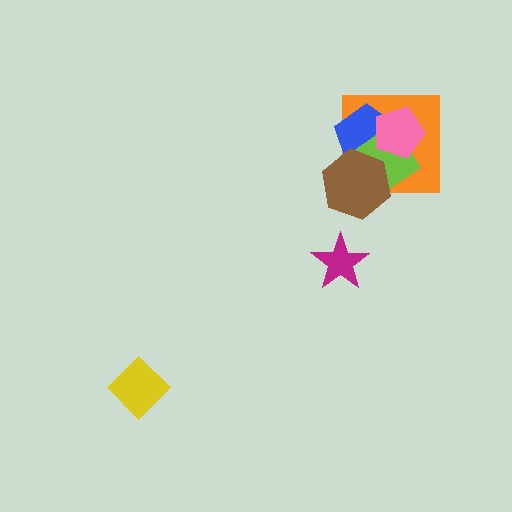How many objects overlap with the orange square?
4 objects overlap with the orange square.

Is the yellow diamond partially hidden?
No, no other shape covers it.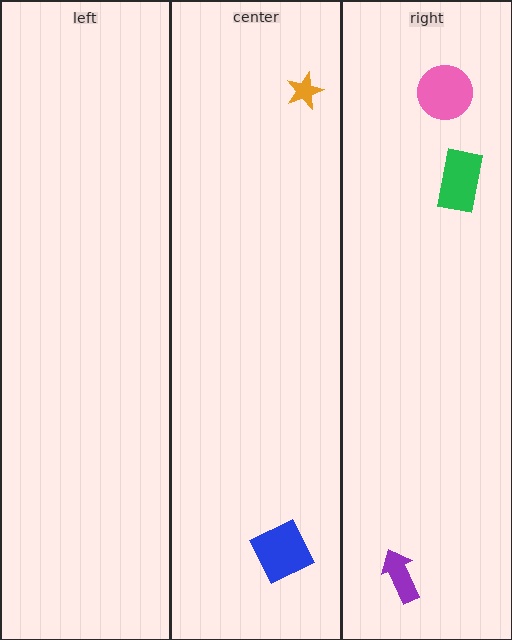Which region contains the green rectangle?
The right region.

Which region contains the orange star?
The center region.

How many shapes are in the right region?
3.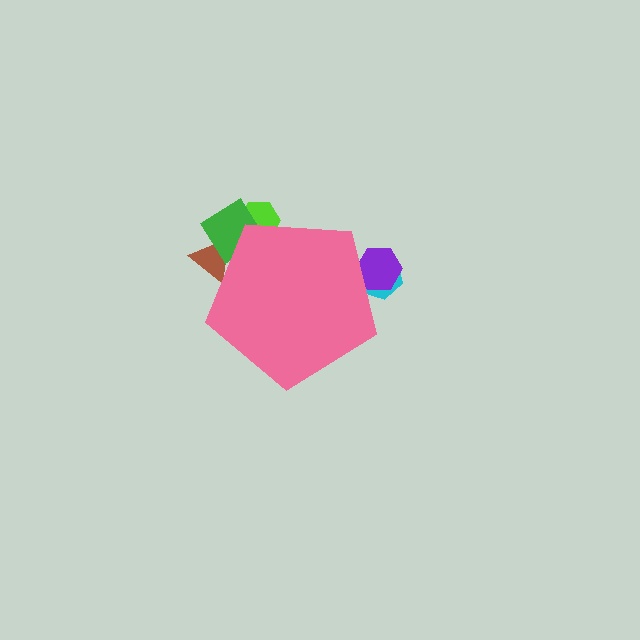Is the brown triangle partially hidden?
Yes, the brown triangle is partially hidden behind the pink pentagon.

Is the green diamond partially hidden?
Yes, the green diamond is partially hidden behind the pink pentagon.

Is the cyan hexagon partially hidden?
Yes, the cyan hexagon is partially hidden behind the pink pentagon.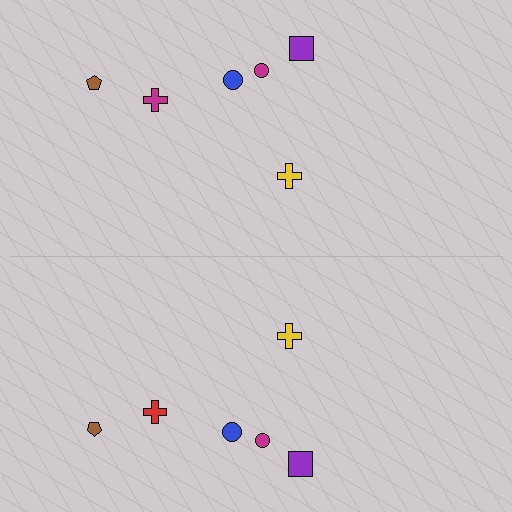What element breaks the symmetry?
The red cross on the bottom side breaks the symmetry — its mirror counterpart is magenta.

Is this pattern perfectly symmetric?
No, the pattern is not perfectly symmetric. The red cross on the bottom side breaks the symmetry — its mirror counterpart is magenta.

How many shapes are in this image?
There are 12 shapes in this image.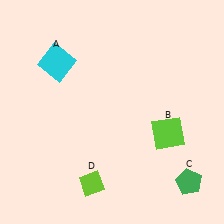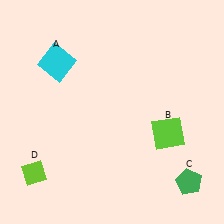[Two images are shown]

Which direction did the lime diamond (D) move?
The lime diamond (D) moved left.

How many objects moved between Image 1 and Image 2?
1 object moved between the two images.